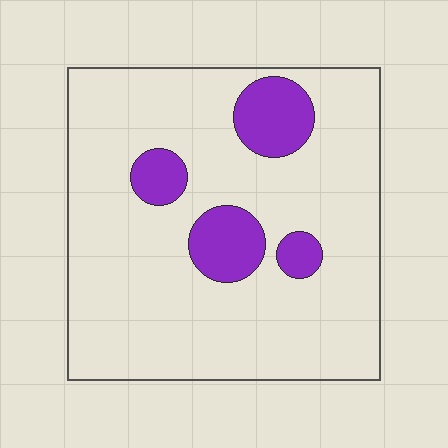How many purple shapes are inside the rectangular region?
4.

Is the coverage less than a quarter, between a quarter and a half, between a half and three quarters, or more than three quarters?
Less than a quarter.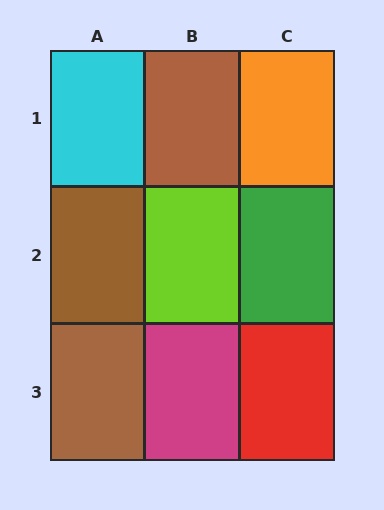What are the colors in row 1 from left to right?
Cyan, brown, orange.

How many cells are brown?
3 cells are brown.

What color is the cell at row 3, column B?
Magenta.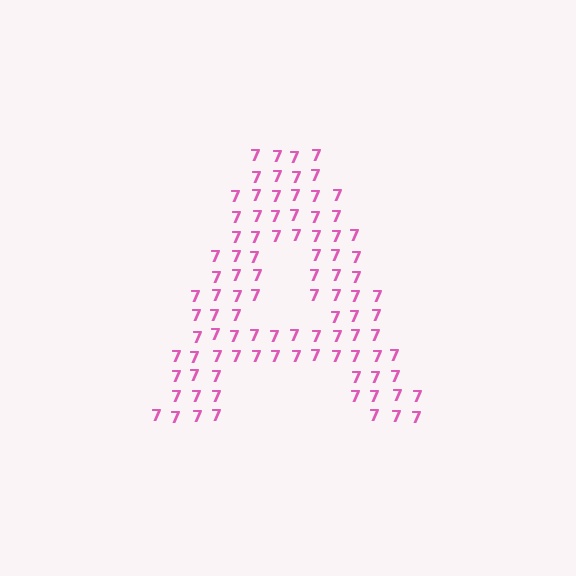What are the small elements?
The small elements are digit 7's.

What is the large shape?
The large shape is the letter A.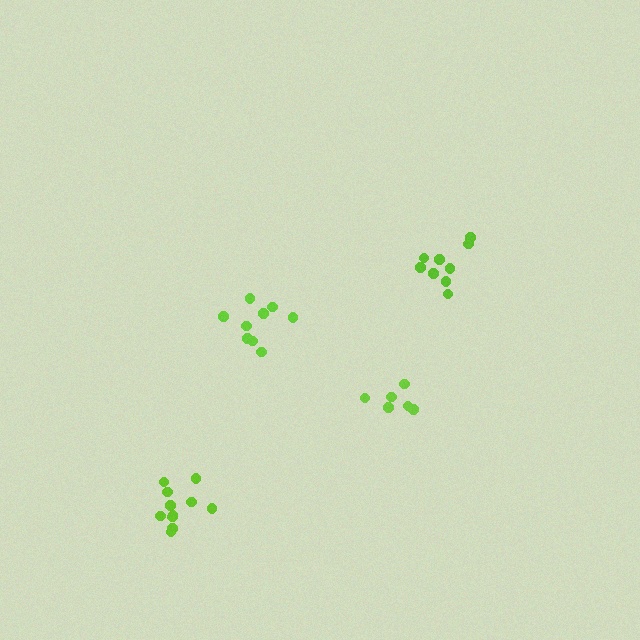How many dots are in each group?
Group 1: 9 dots, Group 2: 11 dots, Group 3: 6 dots, Group 4: 9 dots (35 total).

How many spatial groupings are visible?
There are 4 spatial groupings.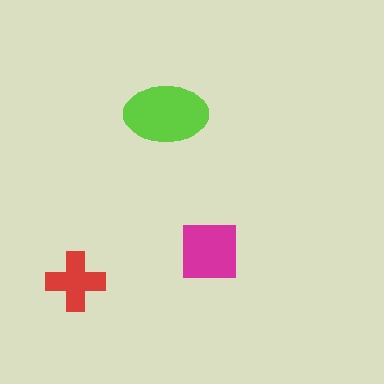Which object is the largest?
The lime ellipse.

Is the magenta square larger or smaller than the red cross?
Larger.